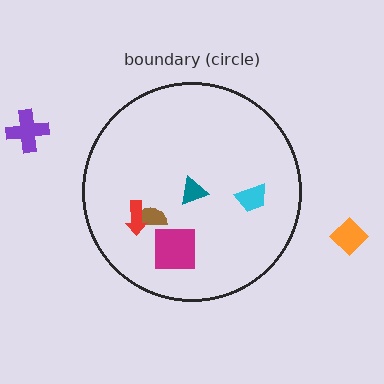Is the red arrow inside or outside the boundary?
Inside.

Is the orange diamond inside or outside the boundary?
Outside.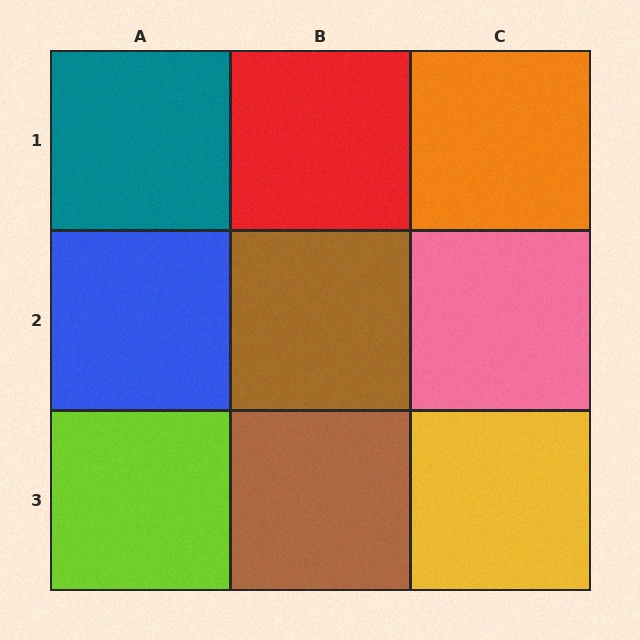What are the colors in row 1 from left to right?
Teal, red, orange.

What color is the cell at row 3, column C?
Yellow.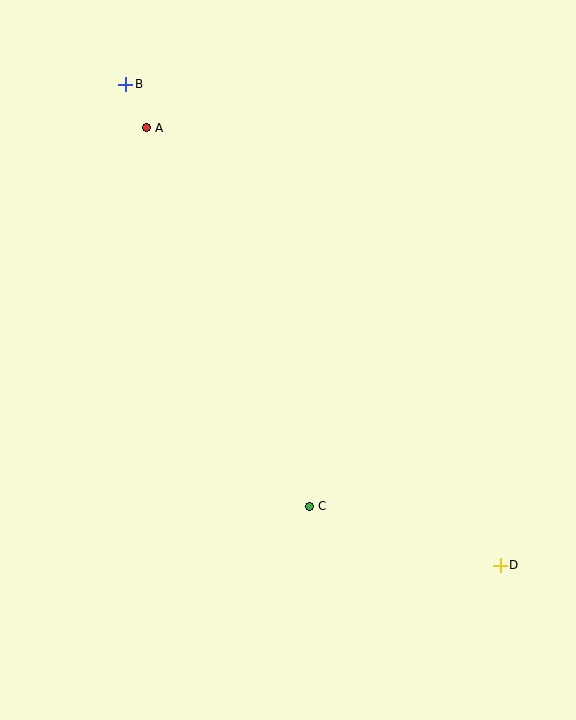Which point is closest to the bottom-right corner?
Point D is closest to the bottom-right corner.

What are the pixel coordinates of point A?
Point A is at (146, 128).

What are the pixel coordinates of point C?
Point C is at (309, 506).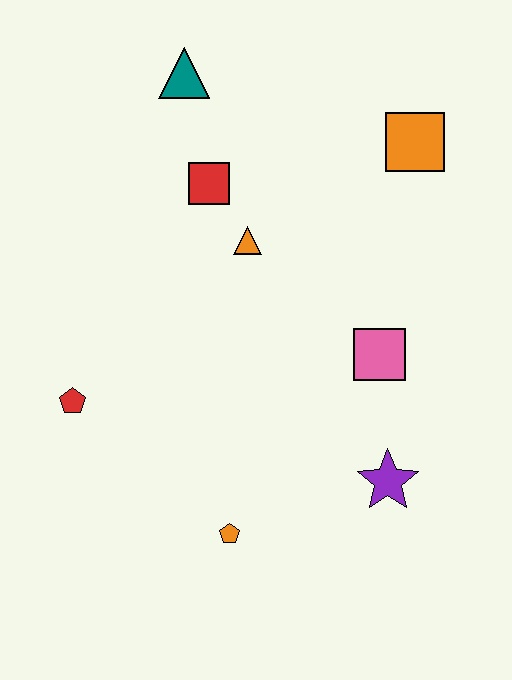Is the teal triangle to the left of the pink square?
Yes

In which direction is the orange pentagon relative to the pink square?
The orange pentagon is below the pink square.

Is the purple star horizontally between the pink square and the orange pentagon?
No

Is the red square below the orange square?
Yes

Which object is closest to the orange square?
The orange triangle is closest to the orange square.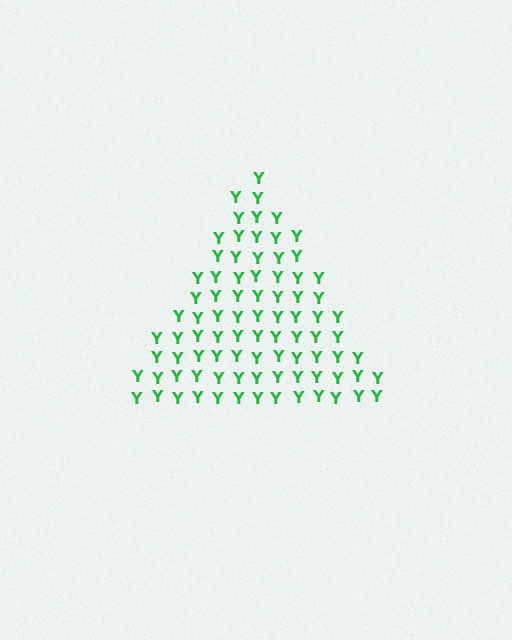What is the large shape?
The large shape is a triangle.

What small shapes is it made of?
It is made of small letter Y's.